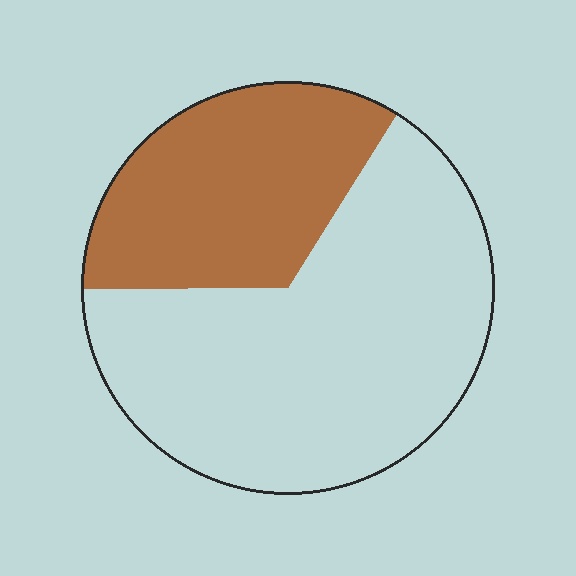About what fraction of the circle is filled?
About one third (1/3).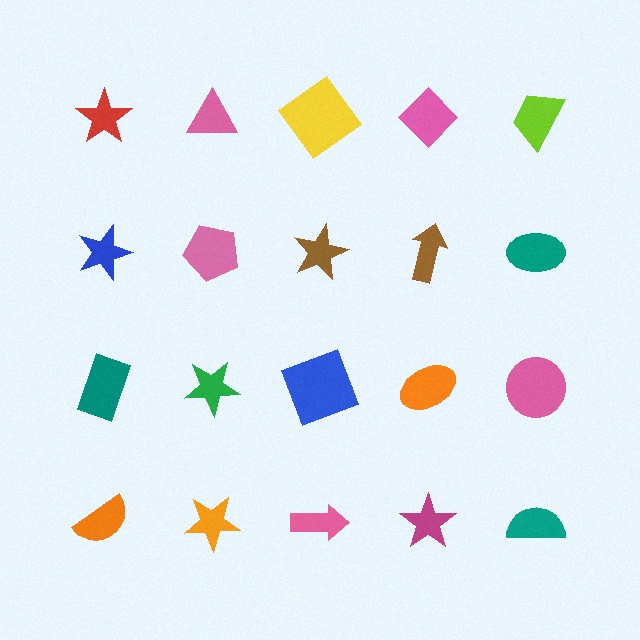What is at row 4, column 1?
An orange semicircle.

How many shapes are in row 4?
5 shapes.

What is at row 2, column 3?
A brown star.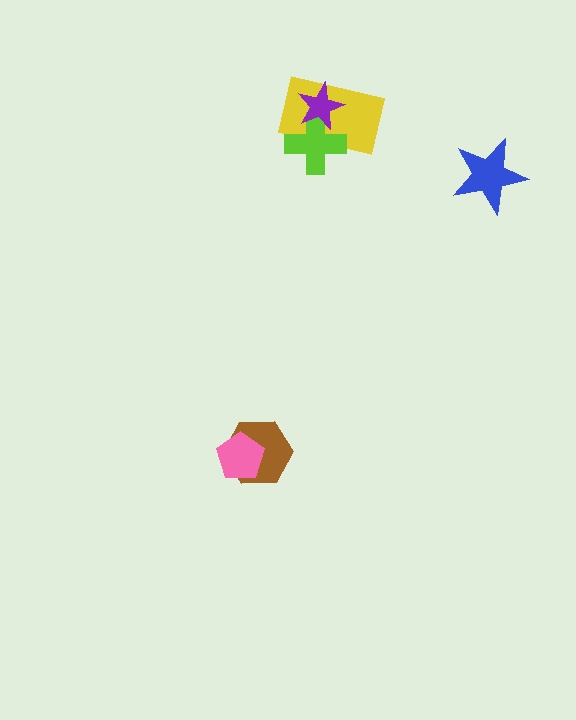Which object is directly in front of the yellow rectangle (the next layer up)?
The lime cross is directly in front of the yellow rectangle.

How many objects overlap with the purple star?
2 objects overlap with the purple star.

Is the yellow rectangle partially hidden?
Yes, it is partially covered by another shape.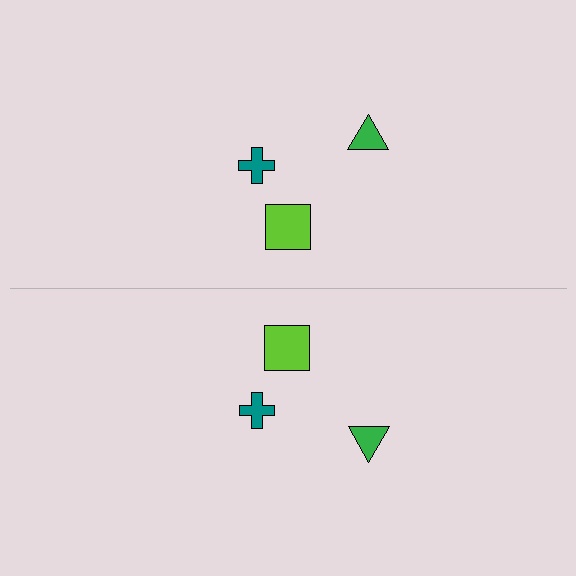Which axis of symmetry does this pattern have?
The pattern has a horizontal axis of symmetry running through the center of the image.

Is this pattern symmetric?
Yes, this pattern has bilateral (reflection) symmetry.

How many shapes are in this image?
There are 6 shapes in this image.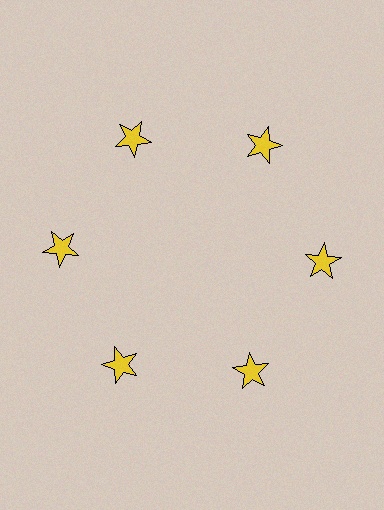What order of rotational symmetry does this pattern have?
This pattern has 6-fold rotational symmetry.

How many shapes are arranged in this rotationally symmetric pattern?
There are 6 shapes, arranged in 6 groups of 1.